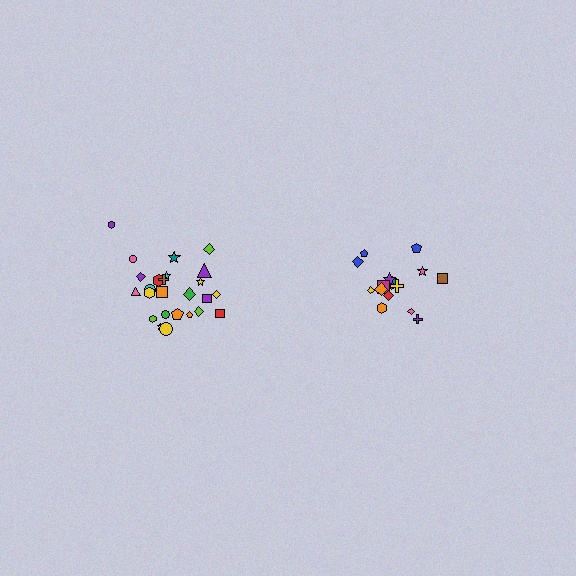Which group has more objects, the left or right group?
The left group.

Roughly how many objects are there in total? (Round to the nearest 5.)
Roughly 40 objects in total.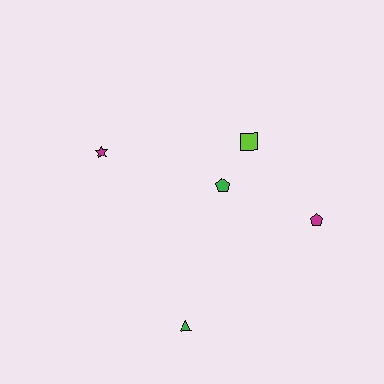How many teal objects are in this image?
There are no teal objects.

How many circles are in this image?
There are no circles.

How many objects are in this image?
There are 5 objects.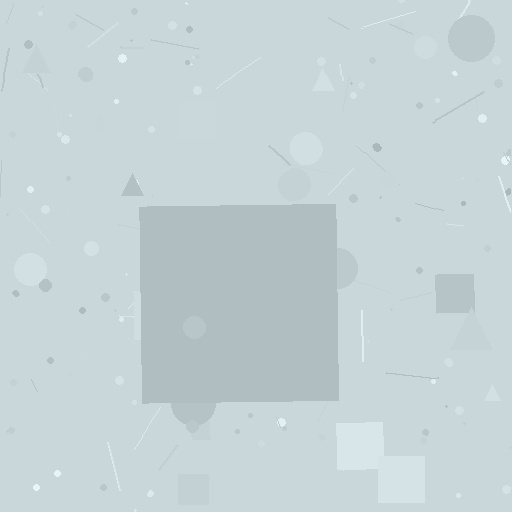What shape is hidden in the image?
A square is hidden in the image.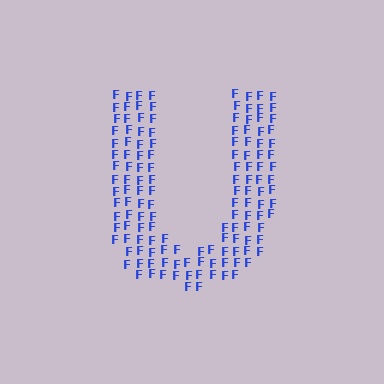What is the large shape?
The large shape is the letter U.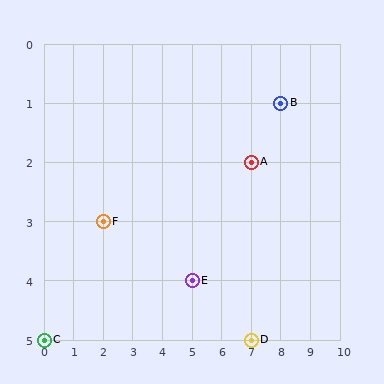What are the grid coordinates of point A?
Point A is at grid coordinates (7, 2).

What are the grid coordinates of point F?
Point F is at grid coordinates (2, 3).